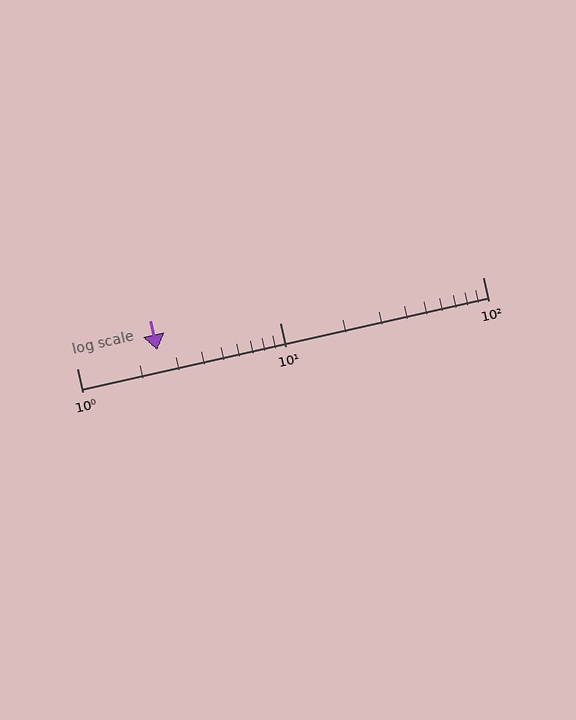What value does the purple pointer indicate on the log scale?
The pointer indicates approximately 2.5.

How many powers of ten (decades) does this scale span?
The scale spans 2 decades, from 1 to 100.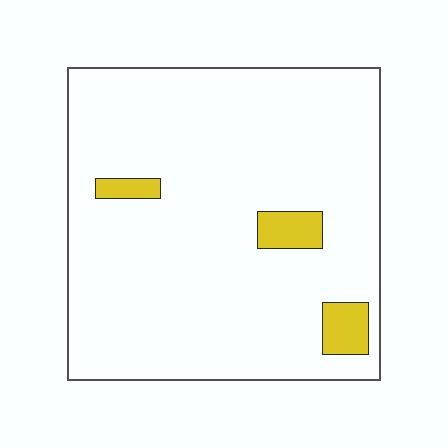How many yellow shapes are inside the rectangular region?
3.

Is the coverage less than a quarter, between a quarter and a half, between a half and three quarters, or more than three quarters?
Less than a quarter.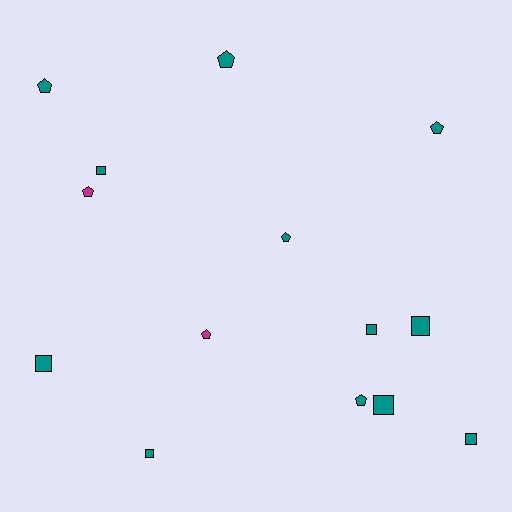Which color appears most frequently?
Teal, with 12 objects.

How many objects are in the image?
There are 14 objects.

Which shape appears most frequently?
Square, with 7 objects.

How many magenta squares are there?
There are no magenta squares.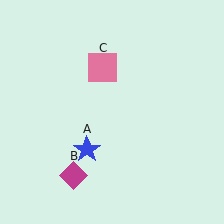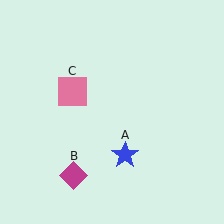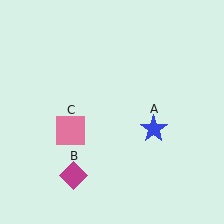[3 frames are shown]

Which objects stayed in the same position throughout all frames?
Magenta diamond (object B) remained stationary.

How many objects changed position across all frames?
2 objects changed position: blue star (object A), pink square (object C).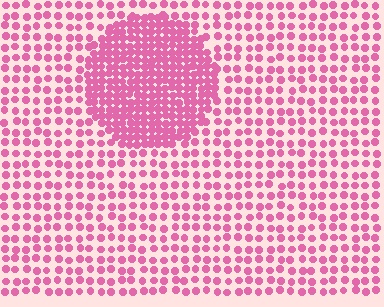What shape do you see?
I see a circle.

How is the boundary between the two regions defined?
The boundary is defined by a change in element density (approximately 2.3x ratio). All elements are the same color, size, and shape.